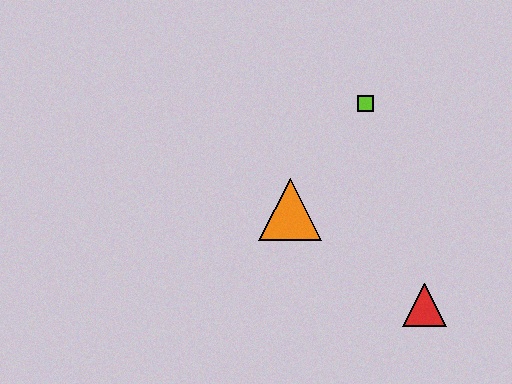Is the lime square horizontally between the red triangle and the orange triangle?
Yes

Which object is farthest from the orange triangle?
The red triangle is farthest from the orange triangle.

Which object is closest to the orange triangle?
The lime square is closest to the orange triangle.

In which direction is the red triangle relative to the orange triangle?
The red triangle is to the right of the orange triangle.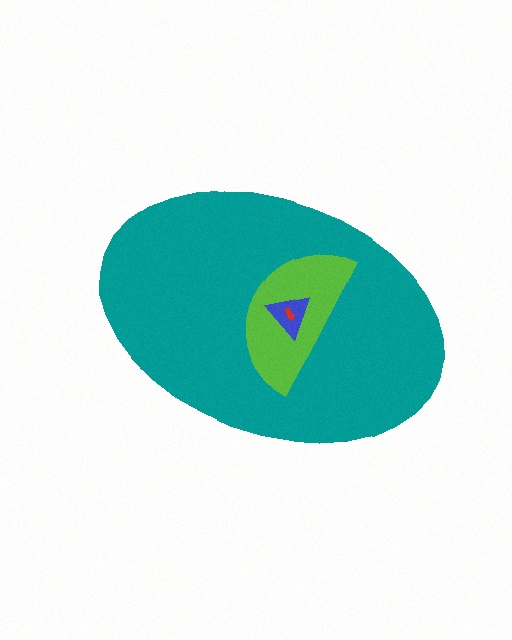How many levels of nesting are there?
4.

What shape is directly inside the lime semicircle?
The blue triangle.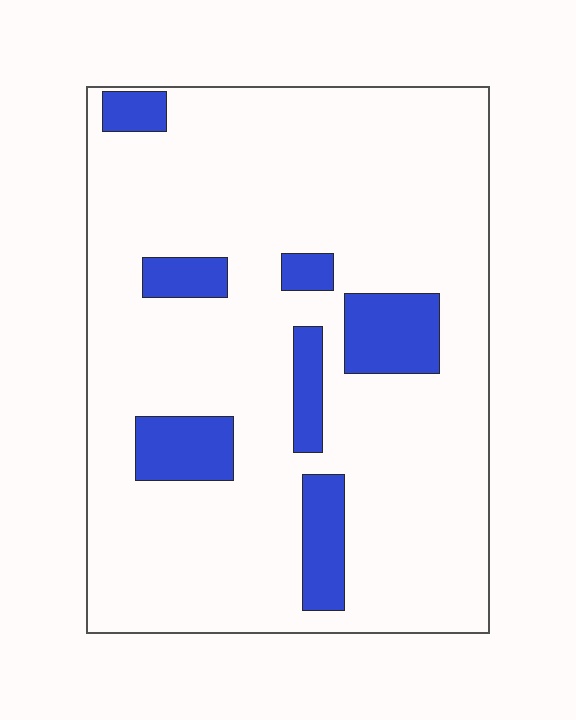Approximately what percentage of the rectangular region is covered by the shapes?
Approximately 15%.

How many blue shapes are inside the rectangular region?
7.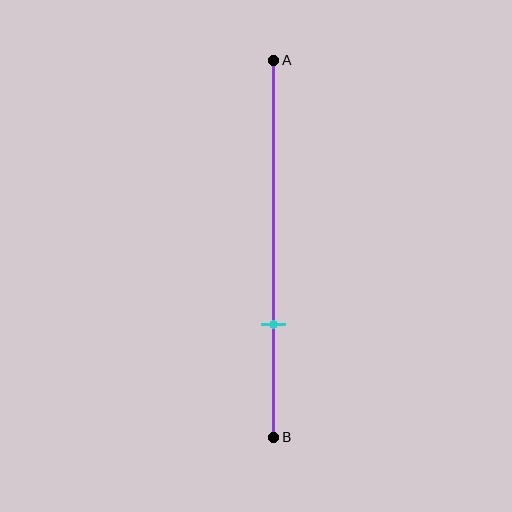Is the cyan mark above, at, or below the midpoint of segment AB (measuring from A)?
The cyan mark is below the midpoint of segment AB.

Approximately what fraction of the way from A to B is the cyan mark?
The cyan mark is approximately 70% of the way from A to B.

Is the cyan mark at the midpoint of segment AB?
No, the mark is at about 70% from A, not at the 50% midpoint.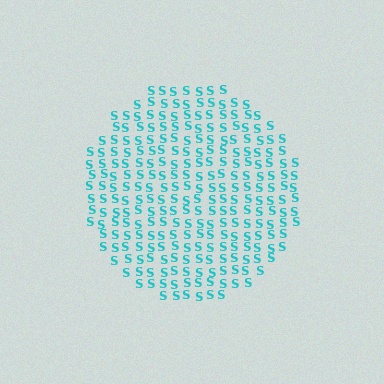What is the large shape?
The large shape is a circle.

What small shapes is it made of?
It is made of small letter S's.